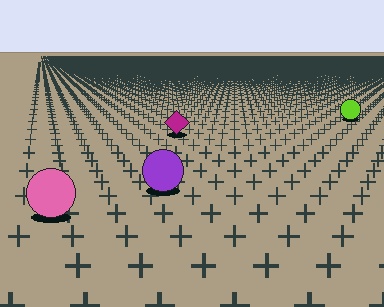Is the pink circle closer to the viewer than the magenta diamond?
Yes. The pink circle is closer — you can tell from the texture gradient: the ground texture is coarser near it.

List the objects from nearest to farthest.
From nearest to farthest: the pink circle, the purple circle, the magenta diamond, the lime circle.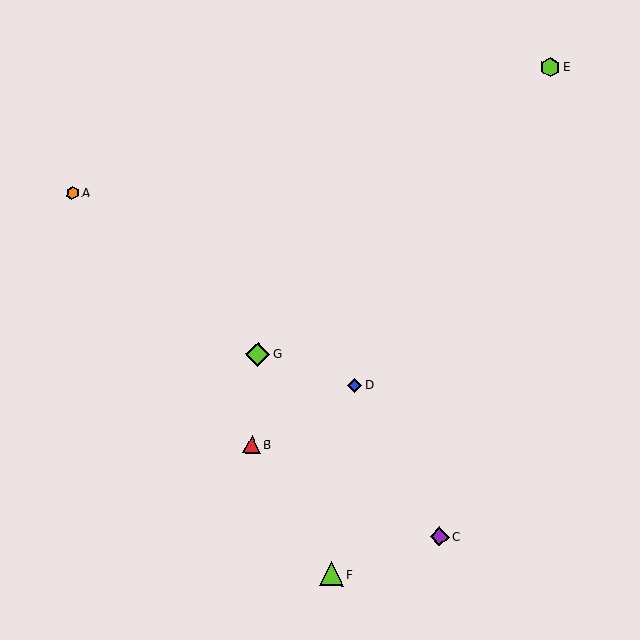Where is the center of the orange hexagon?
The center of the orange hexagon is at (72, 193).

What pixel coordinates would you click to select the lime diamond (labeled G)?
Click at (258, 354) to select the lime diamond G.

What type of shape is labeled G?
Shape G is a lime diamond.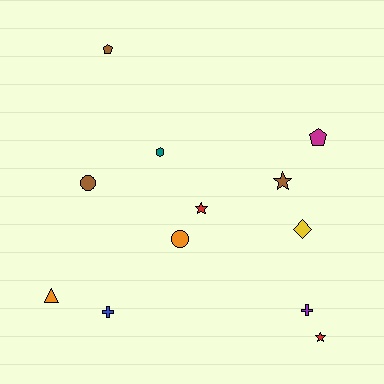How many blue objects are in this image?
There is 1 blue object.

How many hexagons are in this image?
There is 1 hexagon.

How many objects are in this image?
There are 12 objects.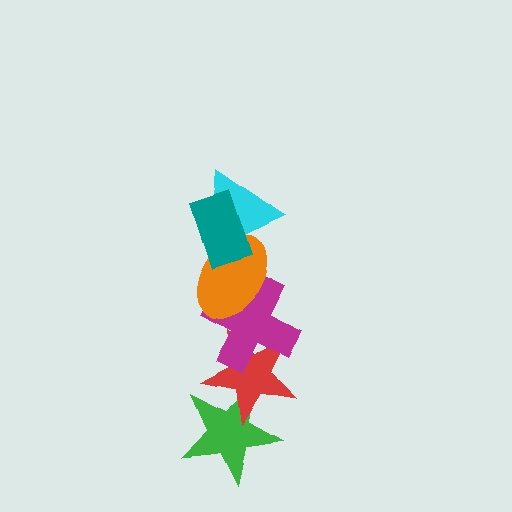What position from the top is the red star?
The red star is 5th from the top.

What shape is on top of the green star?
The red star is on top of the green star.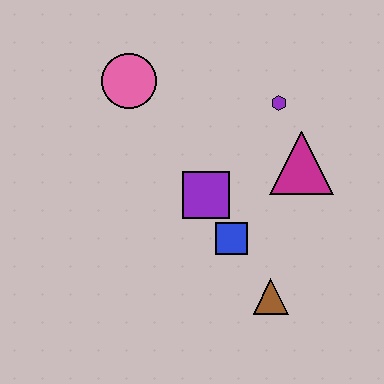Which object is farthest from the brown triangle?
The pink circle is farthest from the brown triangle.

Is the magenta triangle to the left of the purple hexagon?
No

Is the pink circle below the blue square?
No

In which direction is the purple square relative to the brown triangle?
The purple square is above the brown triangle.